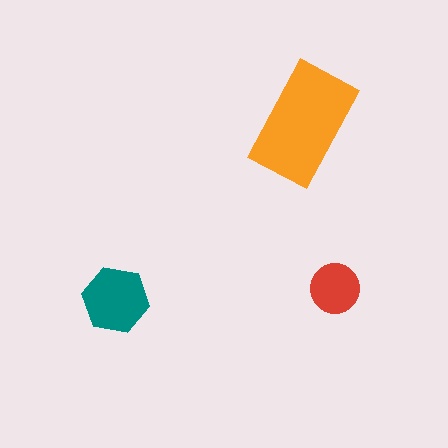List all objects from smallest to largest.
The red circle, the teal hexagon, the orange rectangle.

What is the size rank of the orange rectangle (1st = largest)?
1st.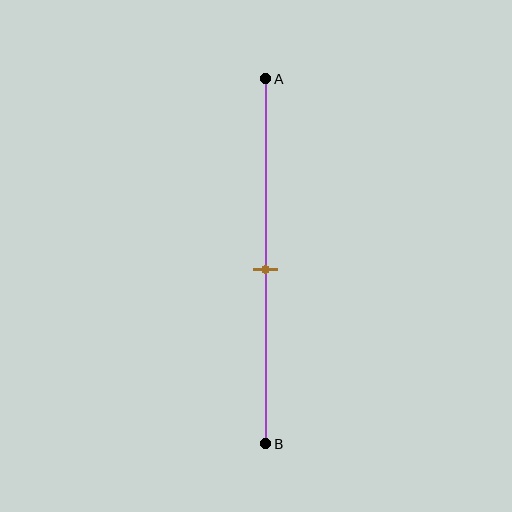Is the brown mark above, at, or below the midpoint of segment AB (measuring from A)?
The brown mark is approximately at the midpoint of segment AB.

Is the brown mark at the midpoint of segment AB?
Yes, the mark is approximately at the midpoint.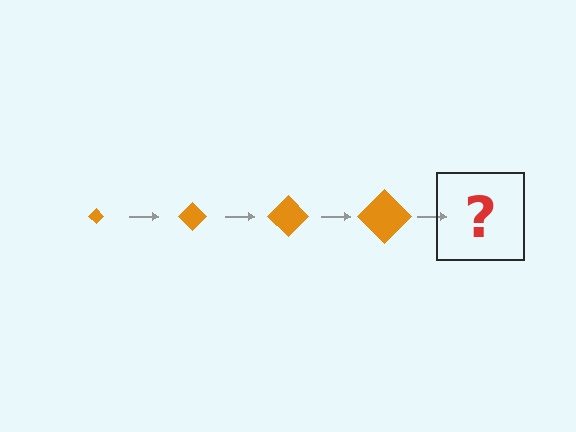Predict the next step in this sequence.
The next step is an orange diamond, larger than the previous one.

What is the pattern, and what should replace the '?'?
The pattern is that the diamond gets progressively larger each step. The '?' should be an orange diamond, larger than the previous one.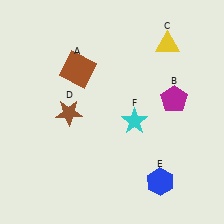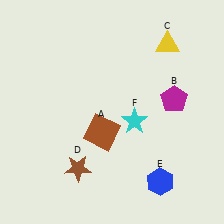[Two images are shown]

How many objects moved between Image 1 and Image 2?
2 objects moved between the two images.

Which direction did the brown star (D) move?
The brown star (D) moved down.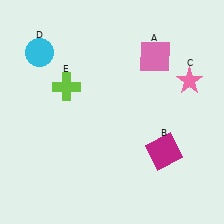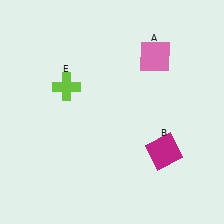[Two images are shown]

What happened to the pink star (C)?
The pink star (C) was removed in Image 2. It was in the top-right area of Image 1.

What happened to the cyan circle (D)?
The cyan circle (D) was removed in Image 2. It was in the top-left area of Image 1.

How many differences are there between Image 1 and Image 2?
There are 2 differences between the two images.